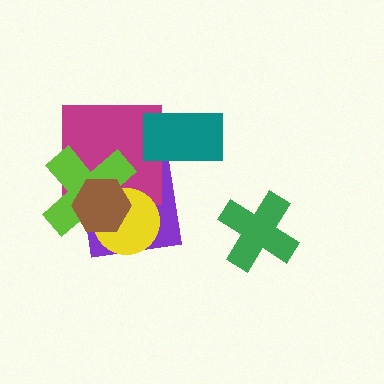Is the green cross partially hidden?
No, no other shape covers it.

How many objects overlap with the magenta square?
5 objects overlap with the magenta square.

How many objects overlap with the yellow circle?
4 objects overlap with the yellow circle.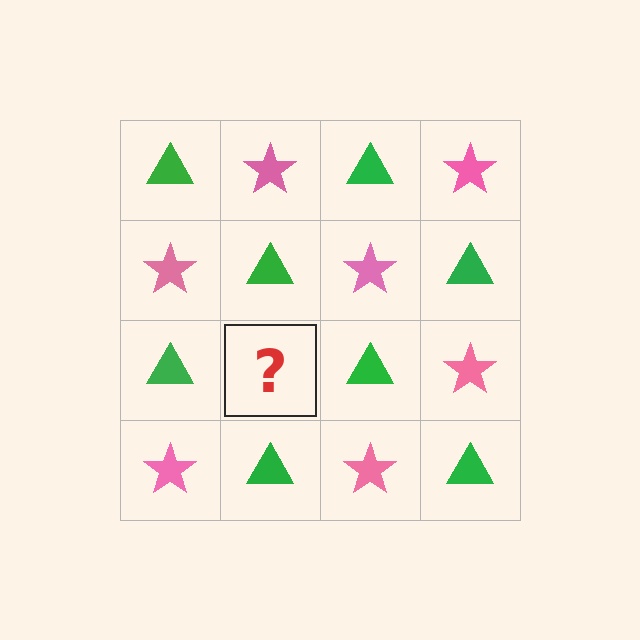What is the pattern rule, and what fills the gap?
The rule is that it alternates green triangle and pink star in a checkerboard pattern. The gap should be filled with a pink star.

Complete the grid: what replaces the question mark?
The question mark should be replaced with a pink star.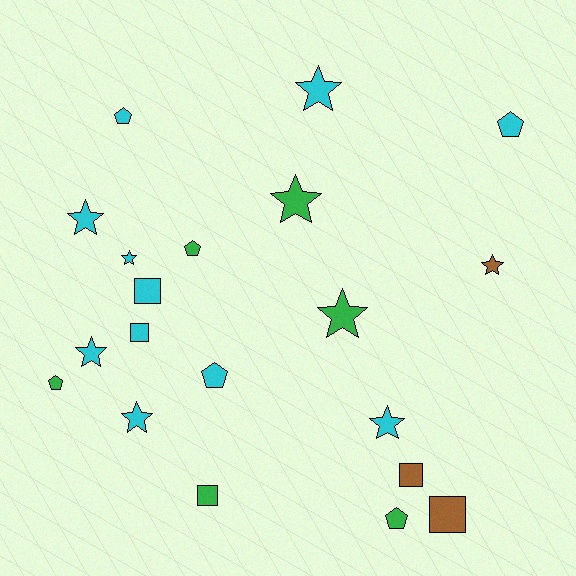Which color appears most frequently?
Cyan, with 11 objects.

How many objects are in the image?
There are 20 objects.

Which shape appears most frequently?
Star, with 9 objects.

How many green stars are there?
There are 2 green stars.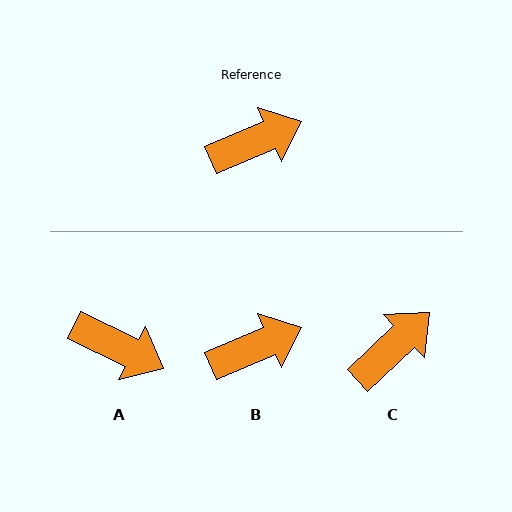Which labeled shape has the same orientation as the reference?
B.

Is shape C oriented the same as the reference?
No, it is off by about 20 degrees.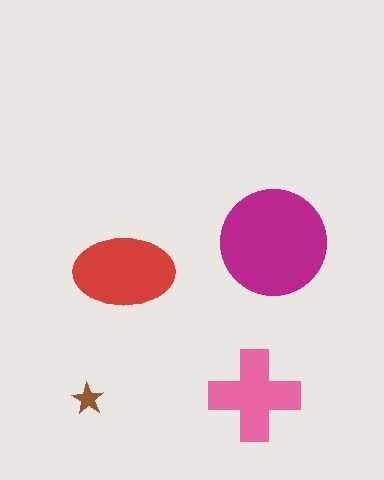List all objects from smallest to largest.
The brown star, the pink cross, the red ellipse, the magenta circle.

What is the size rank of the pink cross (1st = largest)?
3rd.